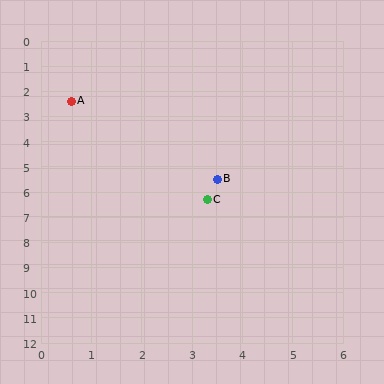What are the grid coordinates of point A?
Point A is at approximately (0.6, 2.4).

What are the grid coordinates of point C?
Point C is at approximately (3.3, 6.3).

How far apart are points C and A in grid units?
Points C and A are about 4.7 grid units apart.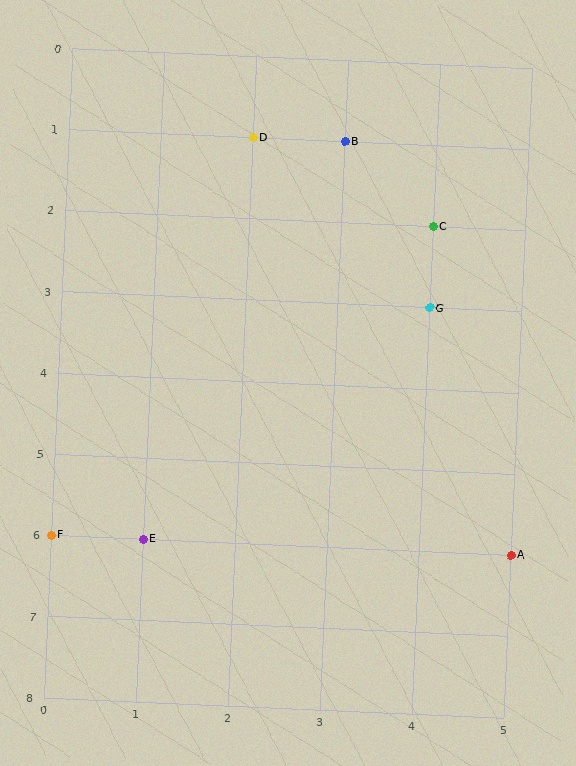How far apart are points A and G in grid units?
Points A and G are 1 column and 3 rows apart (about 3.2 grid units diagonally).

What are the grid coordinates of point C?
Point C is at grid coordinates (4, 2).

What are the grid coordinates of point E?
Point E is at grid coordinates (1, 6).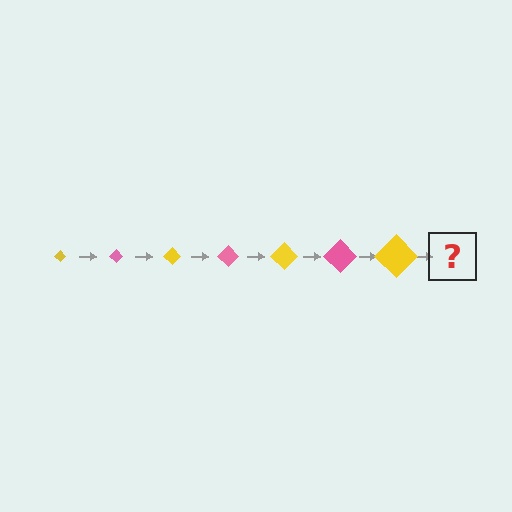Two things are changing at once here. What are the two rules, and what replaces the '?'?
The two rules are that the diamond grows larger each step and the color cycles through yellow and pink. The '?' should be a pink diamond, larger than the previous one.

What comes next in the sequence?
The next element should be a pink diamond, larger than the previous one.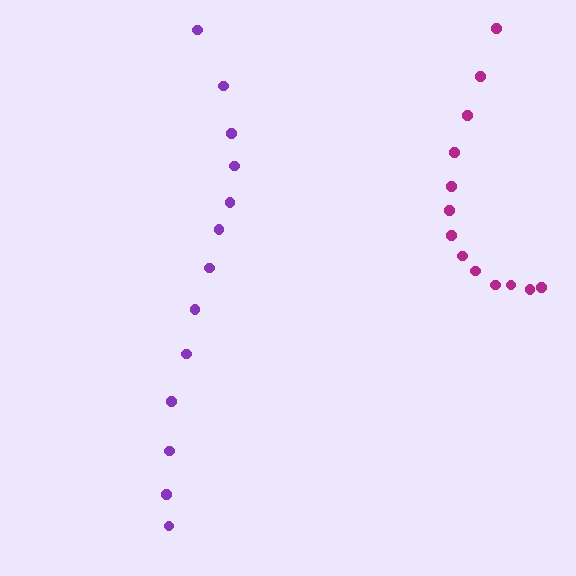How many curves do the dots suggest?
There are 2 distinct paths.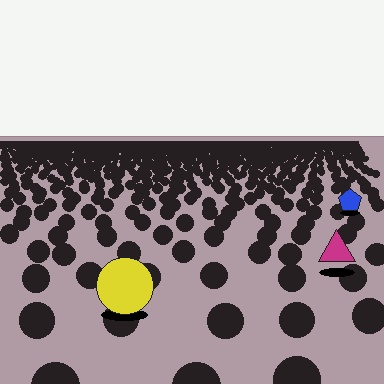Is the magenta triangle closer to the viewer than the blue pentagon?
Yes. The magenta triangle is closer — you can tell from the texture gradient: the ground texture is coarser near it.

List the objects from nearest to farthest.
From nearest to farthest: the yellow circle, the magenta triangle, the blue pentagon.